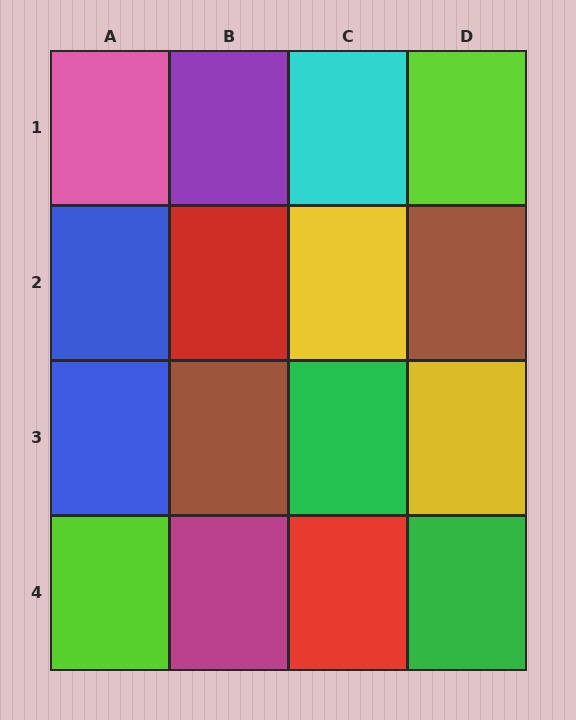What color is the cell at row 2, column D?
Brown.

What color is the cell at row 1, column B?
Purple.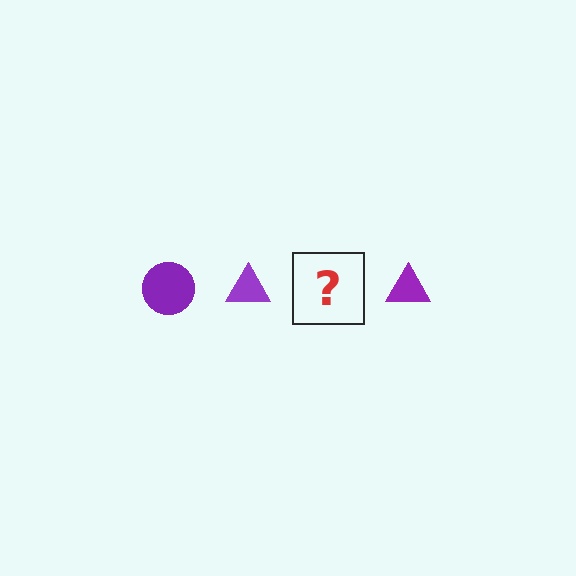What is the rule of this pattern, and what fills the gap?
The rule is that the pattern cycles through circle, triangle shapes in purple. The gap should be filled with a purple circle.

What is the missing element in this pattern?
The missing element is a purple circle.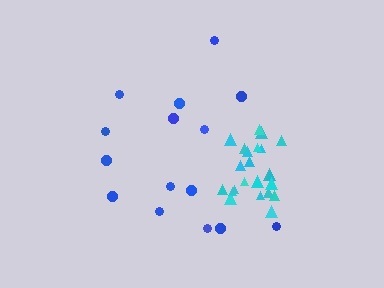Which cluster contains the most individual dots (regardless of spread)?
Cyan (23).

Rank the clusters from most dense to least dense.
cyan, blue.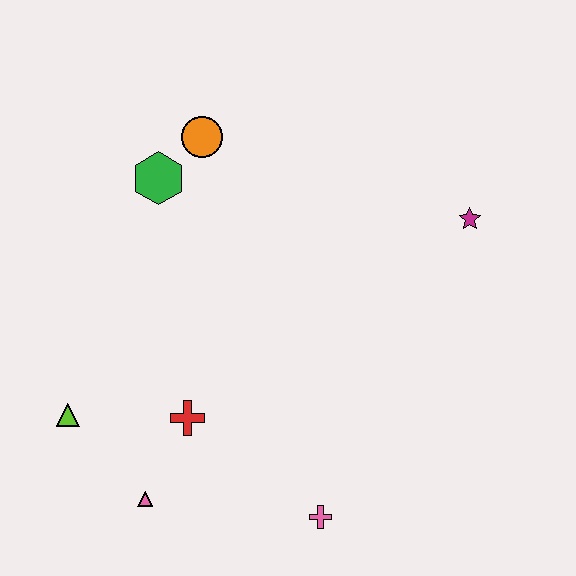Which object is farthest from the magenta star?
The lime triangle is farthest from the magenta star.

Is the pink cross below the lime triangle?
Yes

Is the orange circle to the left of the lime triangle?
No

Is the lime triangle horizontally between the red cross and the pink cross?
No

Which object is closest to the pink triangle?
The red cross is closest to the pink triangle.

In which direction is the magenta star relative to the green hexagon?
The magenta star is to the right of the green hexagon.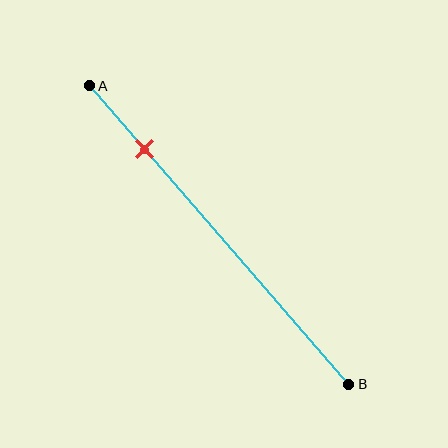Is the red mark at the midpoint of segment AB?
No, the mark is at about 20% from A, not at the 50% midpoint.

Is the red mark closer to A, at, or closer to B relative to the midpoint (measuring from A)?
The red mark is closer to point A than the midpoint of segment AB.